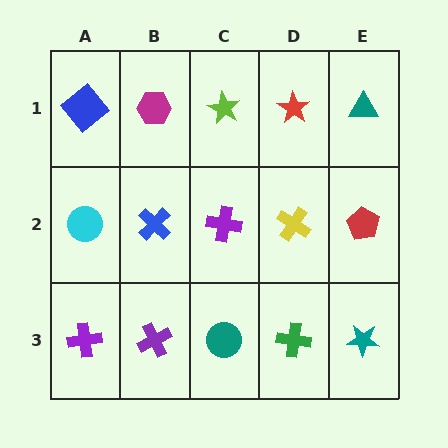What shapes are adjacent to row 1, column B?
A blue cross (row 2, column B), a blue diamond (row 1, column A), a lime star (row 1, column C).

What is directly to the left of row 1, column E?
A red star.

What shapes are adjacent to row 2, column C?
A lime star (row 1, column C), a teal circle (row 3, column C), a blue cross (row 2, column B), a yellow cross (row 2, column D).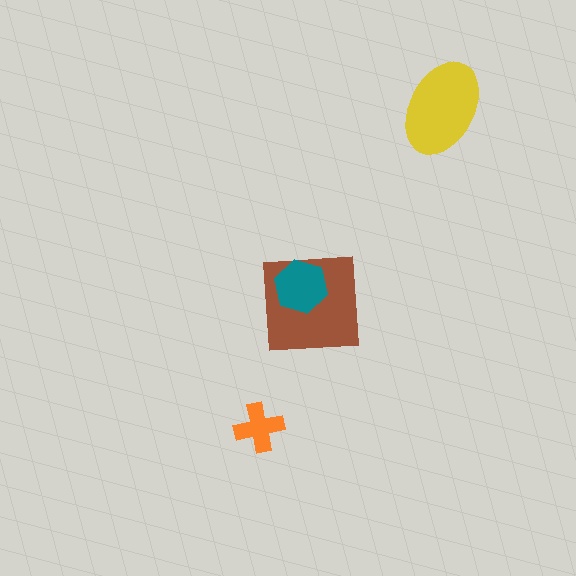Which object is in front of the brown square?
The teal hexagon is in front of the brown square.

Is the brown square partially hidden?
Yes, it is partially covered by another shape.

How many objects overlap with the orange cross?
0 objects overlap with the orange cross.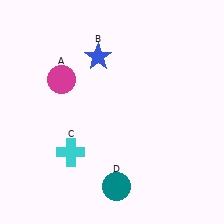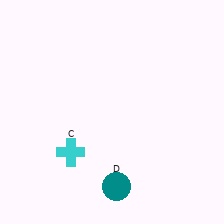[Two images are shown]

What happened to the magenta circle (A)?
The magenta circle (A) was removed in Image 2. It was in the top-left area of Image 1.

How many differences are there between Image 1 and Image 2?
There are 2 differences between the two images.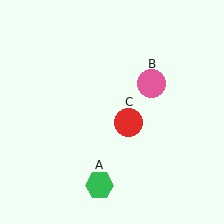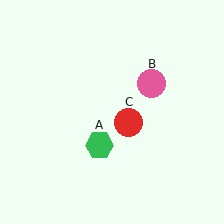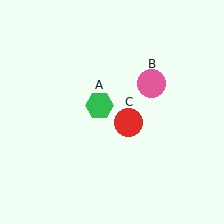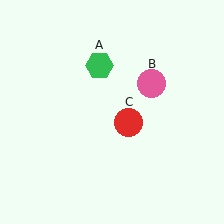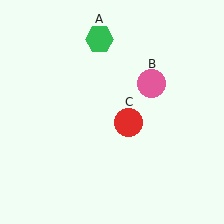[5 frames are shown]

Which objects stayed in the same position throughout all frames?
Pink circle (object B) and red circle (object C) remained stationary.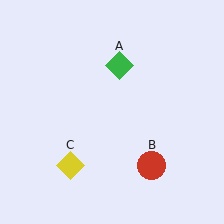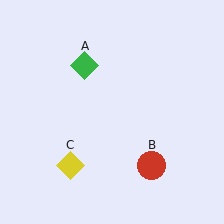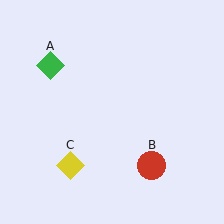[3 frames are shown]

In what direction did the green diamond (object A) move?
The green diamond (object A) moved left.